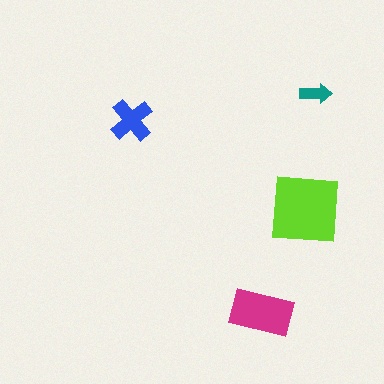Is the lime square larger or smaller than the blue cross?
Larger.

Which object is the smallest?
The teal arrow.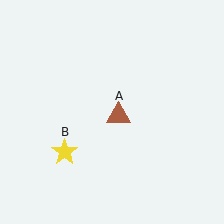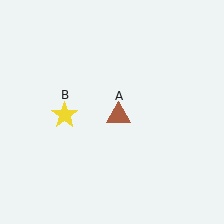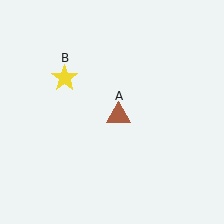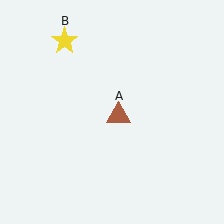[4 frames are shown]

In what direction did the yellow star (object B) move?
The yellow star (object B) moved up.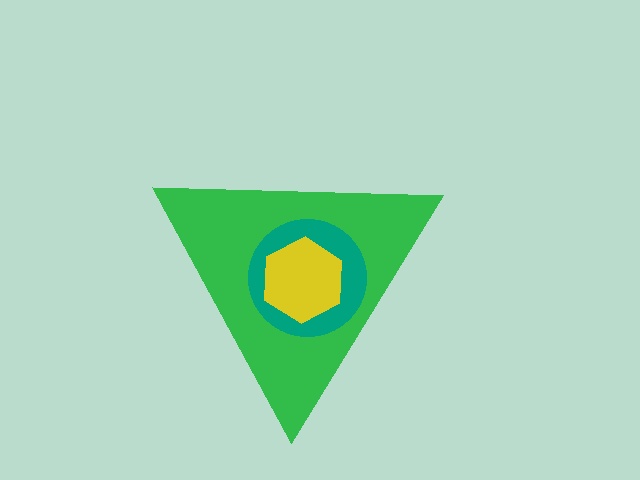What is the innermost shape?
The yellow hexagon.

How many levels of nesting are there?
3.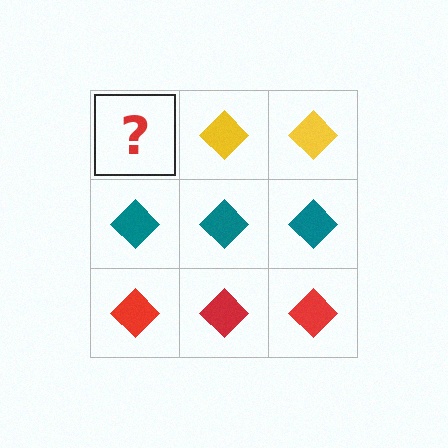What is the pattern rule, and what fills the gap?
The rule is that each row has a consistent color. The gap should be filled with a yellow diamond.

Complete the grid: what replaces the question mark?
The question mark should be replaced with a yellow diamond.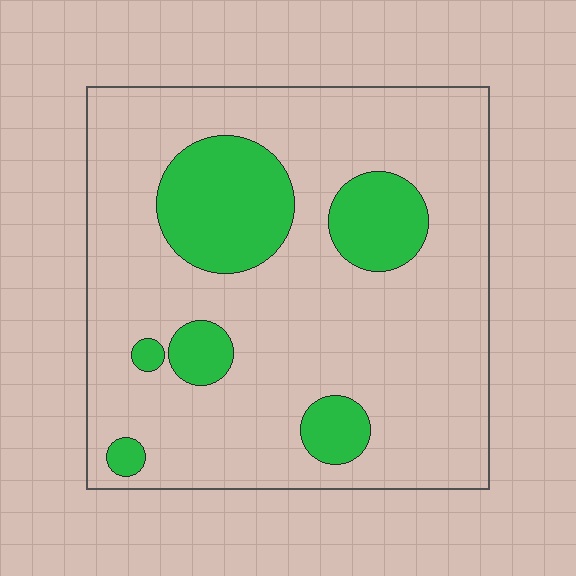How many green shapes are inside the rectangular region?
6.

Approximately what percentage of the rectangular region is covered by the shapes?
Approximately 20%.